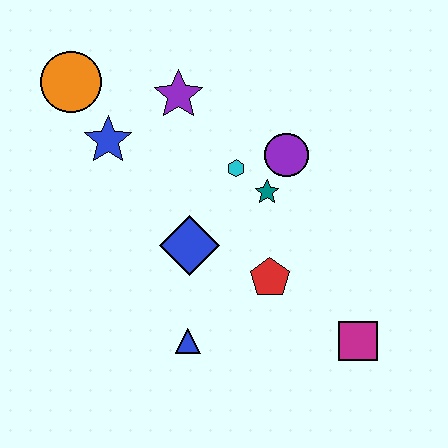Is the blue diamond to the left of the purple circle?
Yes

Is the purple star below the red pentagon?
No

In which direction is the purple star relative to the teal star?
The purple star is above the teal star.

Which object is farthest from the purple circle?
The orange circle is farthest from the purple circle.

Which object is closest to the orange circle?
The blue star is closest to the orange circle.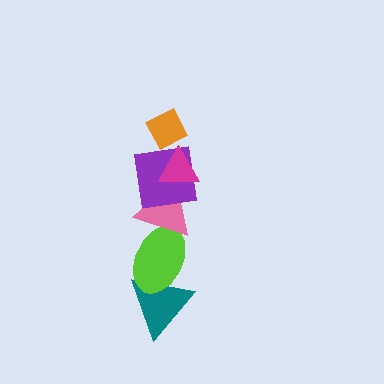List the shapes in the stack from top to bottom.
From top to bottom: the orange diamond, the magenta triangle, the purple square, the pink triangle, the lime ellipse, the teal triangle.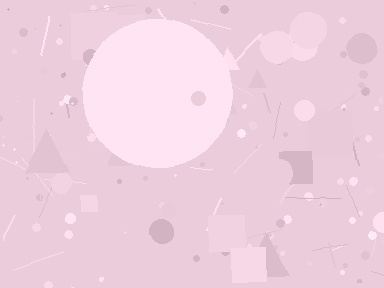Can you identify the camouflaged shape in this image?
The camouflaged shape is a circle.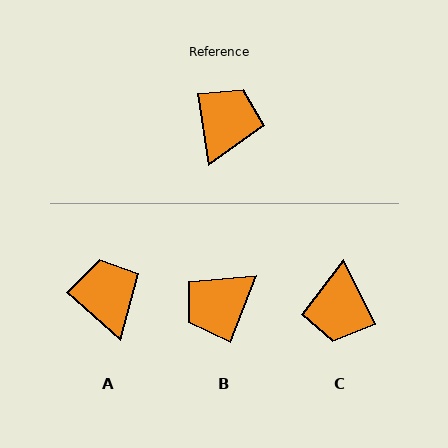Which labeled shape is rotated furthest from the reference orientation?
C, about 163 degrees away.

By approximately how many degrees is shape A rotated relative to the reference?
Approximately 40 degrees counter-clockwise.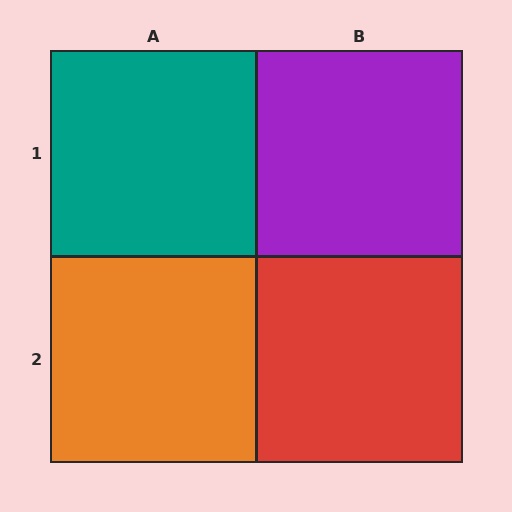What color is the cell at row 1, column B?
Purple.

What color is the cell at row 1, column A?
Teal.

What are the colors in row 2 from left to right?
Orange, red.